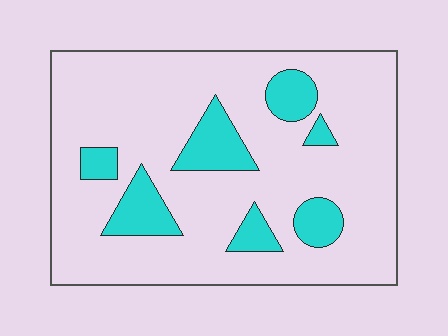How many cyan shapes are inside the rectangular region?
7.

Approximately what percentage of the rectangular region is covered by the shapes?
Approximately 15%.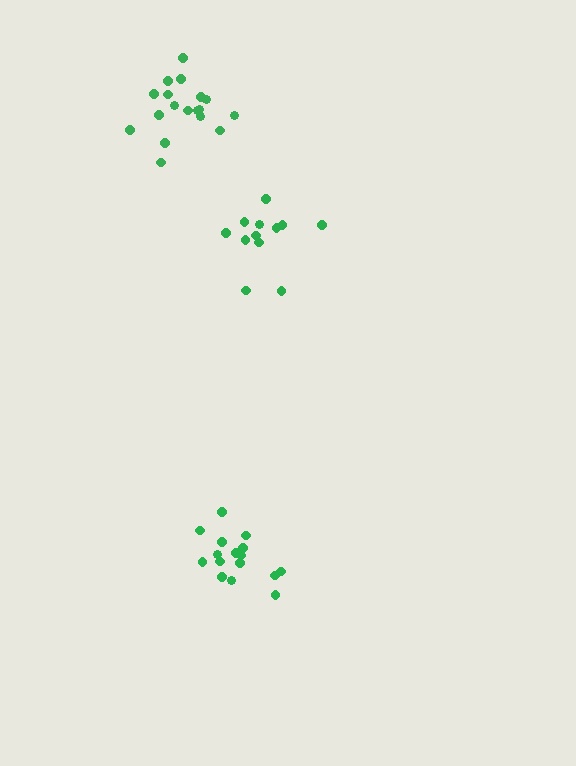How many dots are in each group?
Group 1: 16 dots, Group 2: 18 dots, Group 3: 12 dots (46 total).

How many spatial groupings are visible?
There are 3 spatial groupings.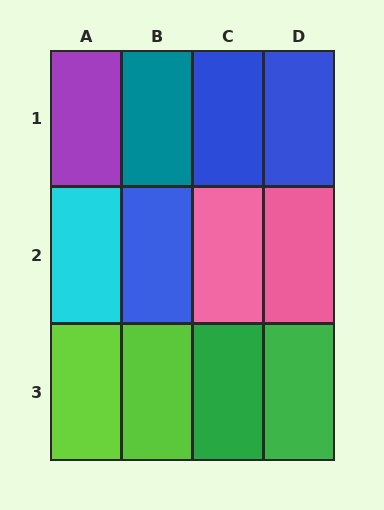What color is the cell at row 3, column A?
Lime.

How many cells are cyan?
1 cell is cyan.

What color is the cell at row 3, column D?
Green.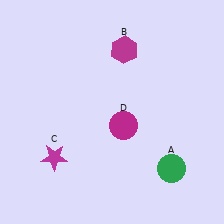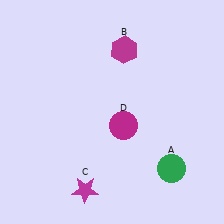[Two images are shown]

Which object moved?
The magenta star (C) moved down.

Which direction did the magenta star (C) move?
The magenta star (C) moved down.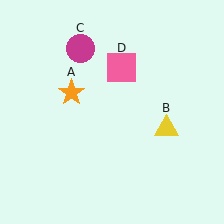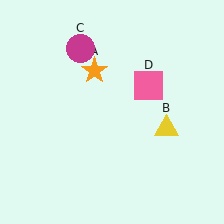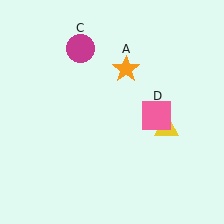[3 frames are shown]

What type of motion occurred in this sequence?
The orange star (object A), pink square (object D) rotated clockwise around the center of the scene.